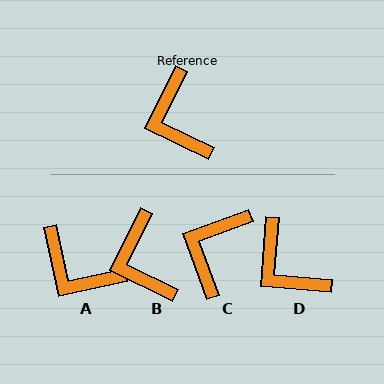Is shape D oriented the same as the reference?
No, it is off by about 21 degrees.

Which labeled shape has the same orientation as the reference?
B.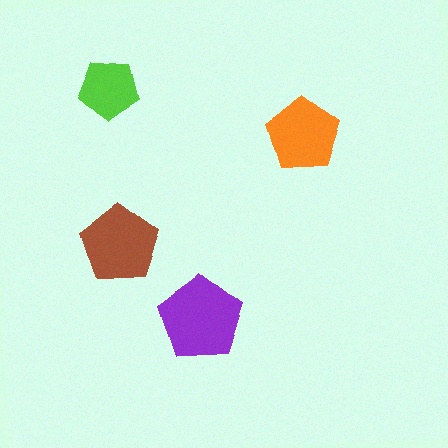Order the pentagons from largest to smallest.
the purple one, the brown one, the orange one, the lime one.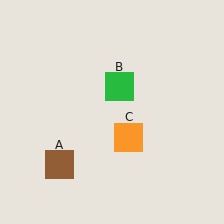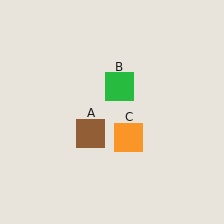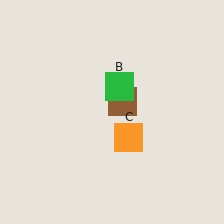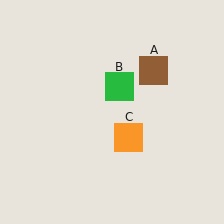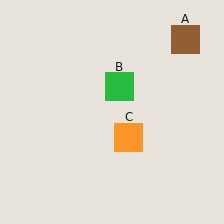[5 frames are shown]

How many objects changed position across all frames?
1 object changed position: brown square (object A).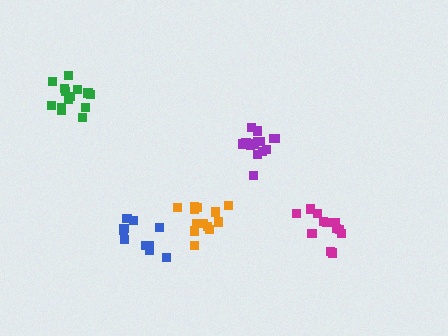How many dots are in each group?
Group 1: 14 dots, Group 2: 15 dots, Group 3: 13 dots, Group 4: 10 dots, Group 5: 13 dots (65 total).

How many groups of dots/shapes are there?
There are 5 groups.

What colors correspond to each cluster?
The clusters are colored: green, purple, magenta, blue, orange.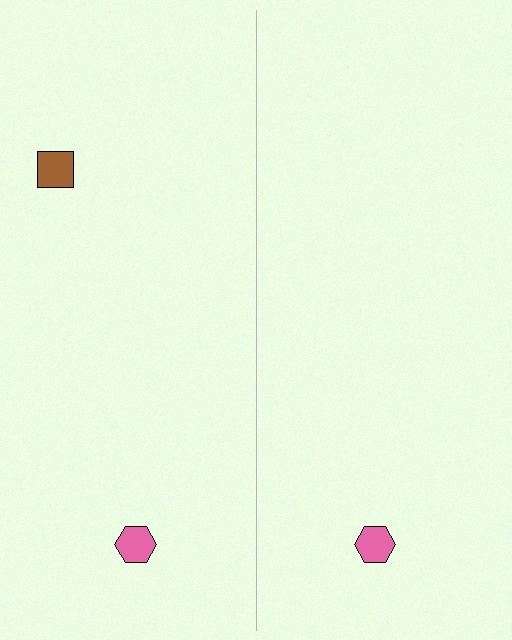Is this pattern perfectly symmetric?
No, the pattern is not perfectly symmetric. A brown square is missing from the right side.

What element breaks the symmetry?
A brown square is missing from the right side.